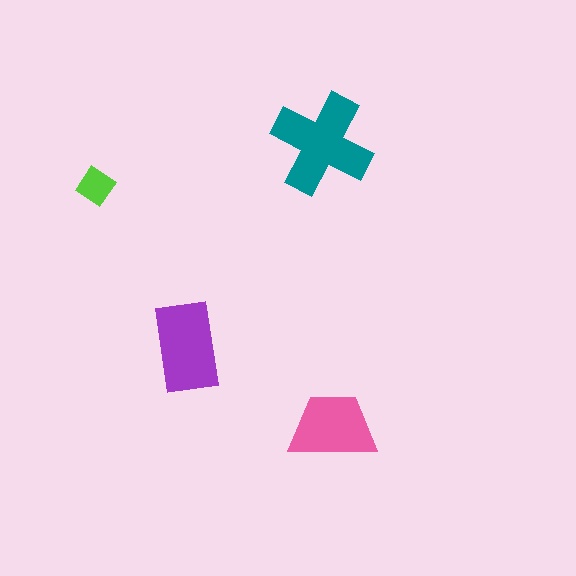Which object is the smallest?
The lime diamond.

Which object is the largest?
The teal cross.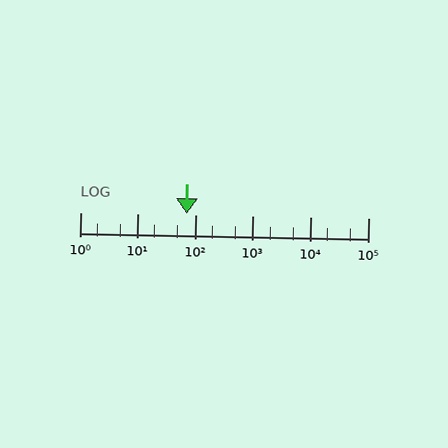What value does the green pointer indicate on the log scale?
The pointer indicates approximately 70.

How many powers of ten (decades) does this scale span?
The scale spans 5 decades, from 1 to 100000.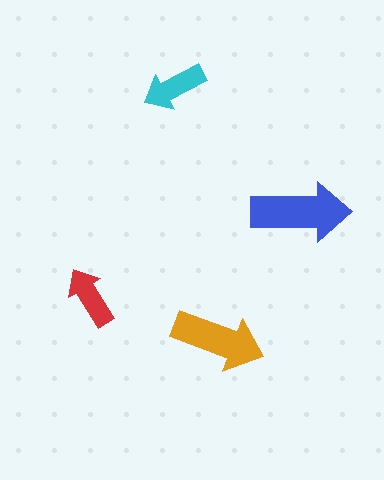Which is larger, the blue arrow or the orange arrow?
The blue one.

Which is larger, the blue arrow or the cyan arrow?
The blue one.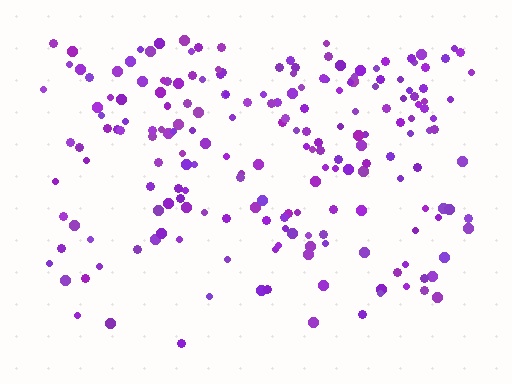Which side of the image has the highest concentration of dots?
The top.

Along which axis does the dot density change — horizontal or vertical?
Vertical.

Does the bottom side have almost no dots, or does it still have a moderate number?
Still a moderate number, just noticeably fewer than the top.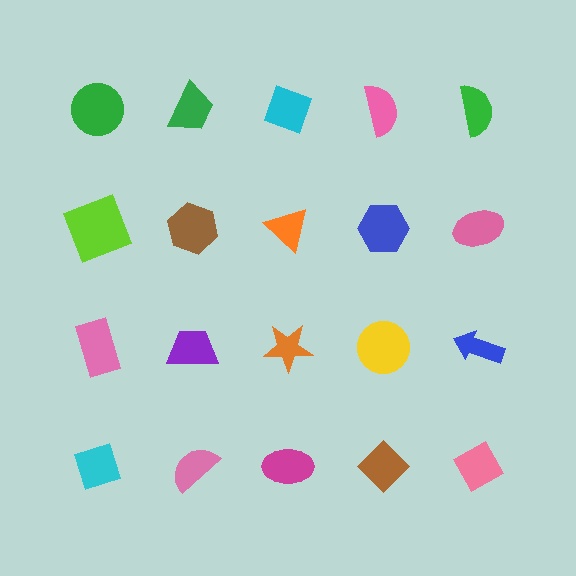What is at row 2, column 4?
A blue hexagon.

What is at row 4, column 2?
A pink semicircle.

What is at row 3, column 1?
A pink rectangle.